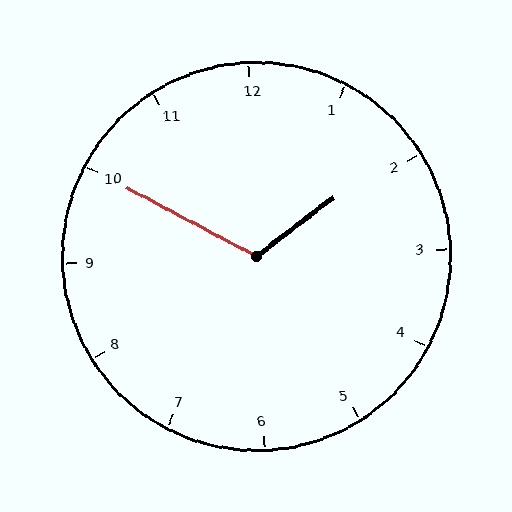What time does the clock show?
1:50.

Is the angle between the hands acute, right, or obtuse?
It is obtuse.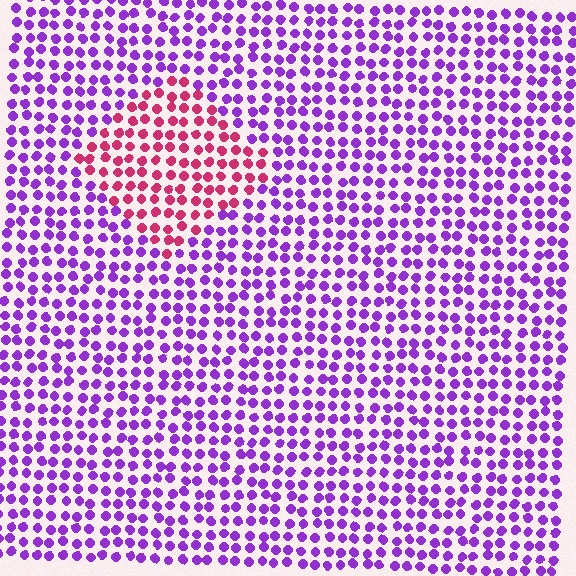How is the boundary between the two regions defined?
The boundary is defined purely by a slight shift in hue (about 59 degrees). Spacing, size, and orientation are identical on both sides.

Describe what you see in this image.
The image is filled with small purple elements in a uniform arrangement. A diamond-shaped region is visible where the elements are tinted to a slightly different hue, forming a subtle color boundary.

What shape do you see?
I see a diamond.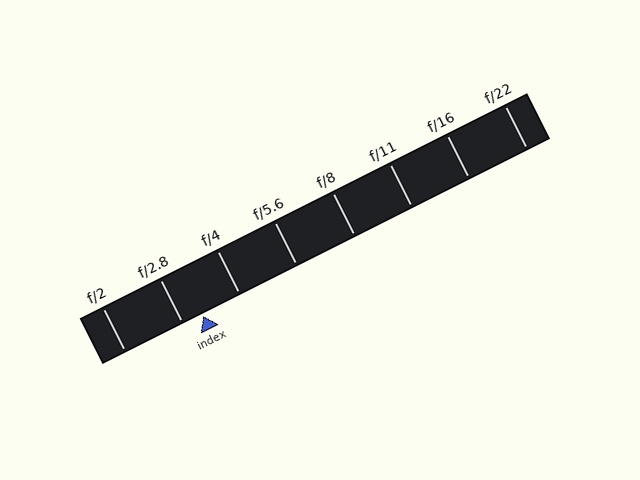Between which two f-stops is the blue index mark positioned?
The index mark is between f/2.8 and f/4.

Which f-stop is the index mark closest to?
The index mark is closest to f/2.8.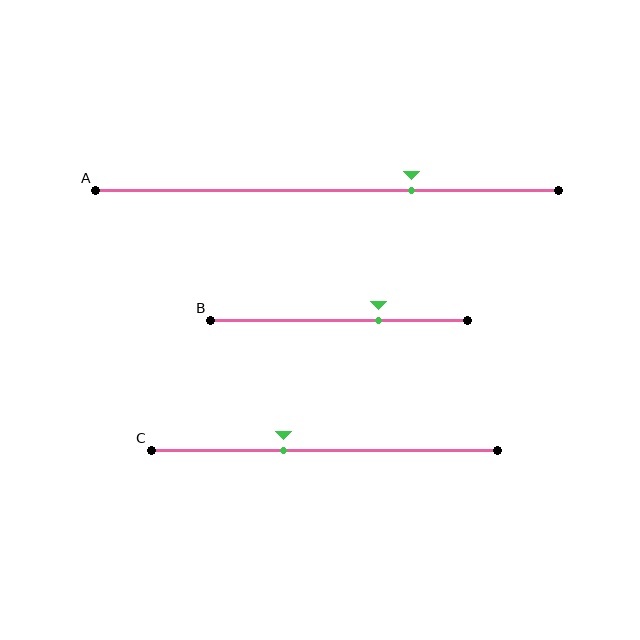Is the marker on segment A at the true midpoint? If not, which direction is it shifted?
No, the marker on segment A is shifted to the right by about 18% of the segment length.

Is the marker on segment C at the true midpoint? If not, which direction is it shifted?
No, the marker on segment C is shifted to the left by about 12% of the segment length.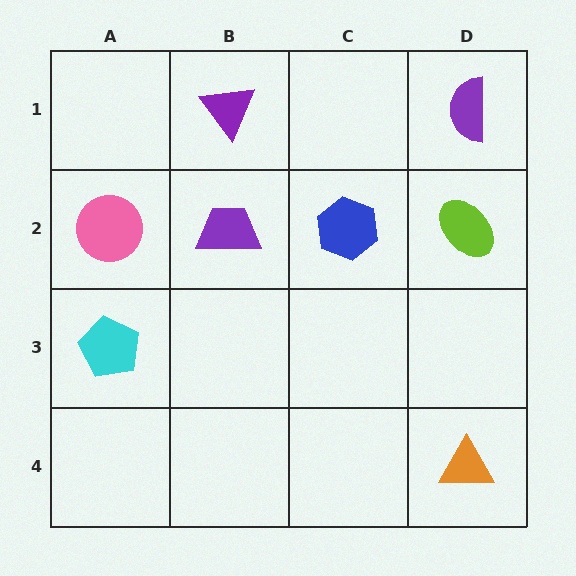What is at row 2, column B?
A purple trapezoid.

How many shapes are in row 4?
1 shape.